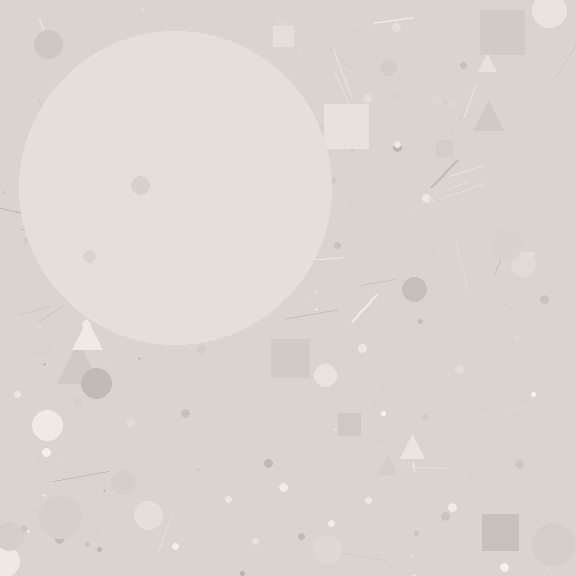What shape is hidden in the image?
A circle is hidden in the image.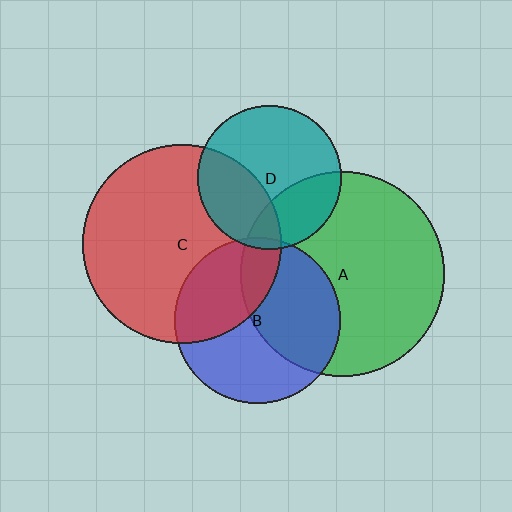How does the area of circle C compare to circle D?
Approximately 1.9 times.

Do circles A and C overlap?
Yes.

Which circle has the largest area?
Circle A (green).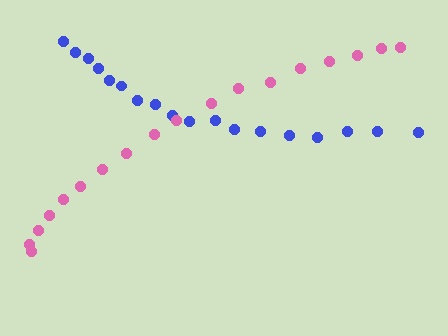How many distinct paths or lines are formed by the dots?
There are 2 distinct paths.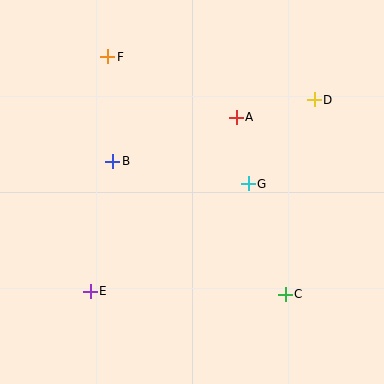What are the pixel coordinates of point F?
Point F is at (108, 57).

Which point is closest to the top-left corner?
Point F is closest to the top-left corner.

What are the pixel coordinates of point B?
Point B is at (113, 161).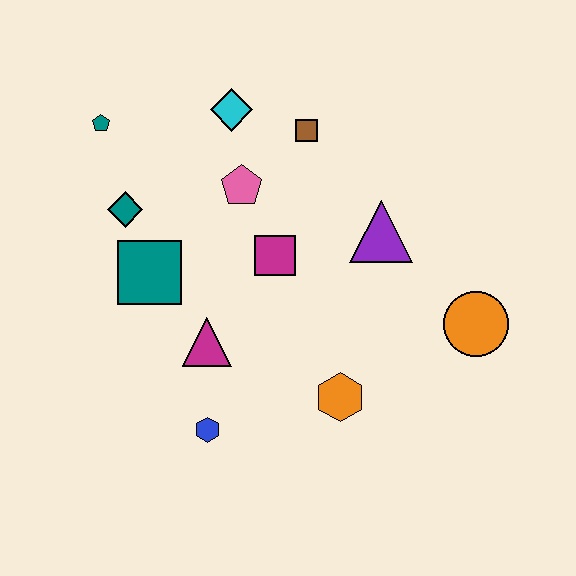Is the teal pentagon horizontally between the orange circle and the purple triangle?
No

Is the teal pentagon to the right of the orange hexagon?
No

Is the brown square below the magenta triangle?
No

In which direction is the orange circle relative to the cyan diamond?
The orange circle is to the right of the cyan diamond.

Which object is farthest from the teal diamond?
The orange circle is farthest from the teal diamond.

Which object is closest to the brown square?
The cyan diamond is closest to the brown square.